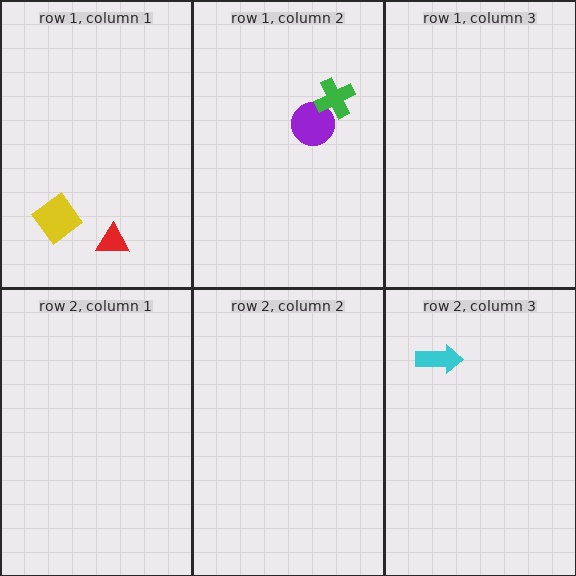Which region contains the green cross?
The row 1, column 2 region.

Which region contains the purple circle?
The row 1, column 2 region.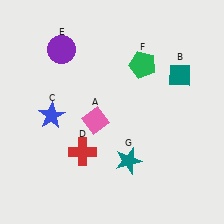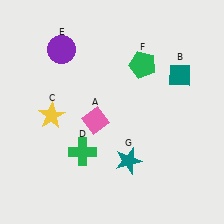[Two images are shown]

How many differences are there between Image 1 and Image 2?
There are 2 differences between the two images.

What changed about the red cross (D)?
In Image 1, D is red. In Image 2, it changed to green.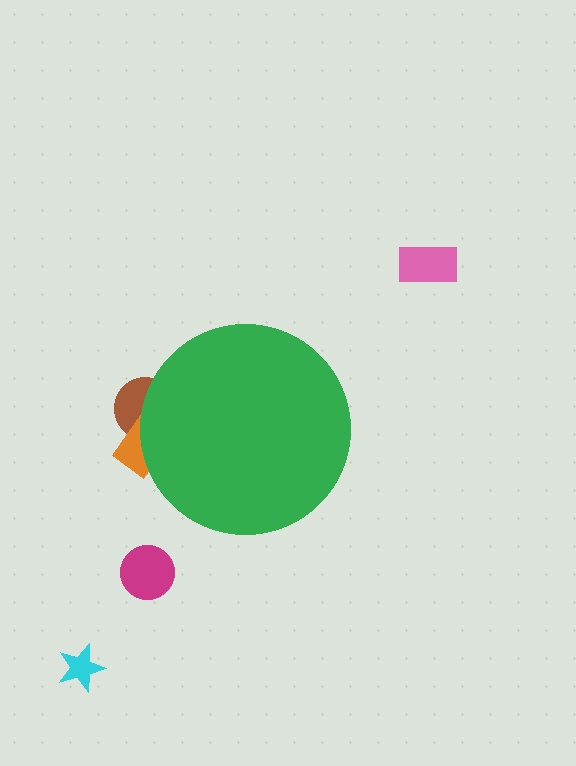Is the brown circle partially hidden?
Yes, the brown circle is partially hidden behind the green circle.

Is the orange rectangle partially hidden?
Yes, the orange rectangle is partially hidden behind the green circle.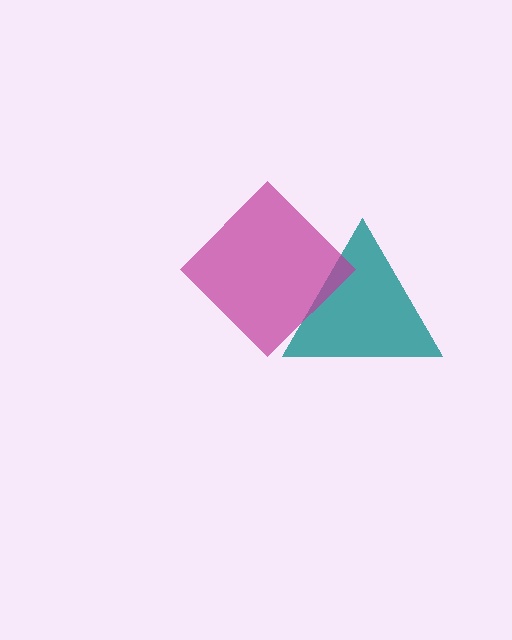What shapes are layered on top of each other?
The layered shapes are: a teal triangle, a magenta diamond.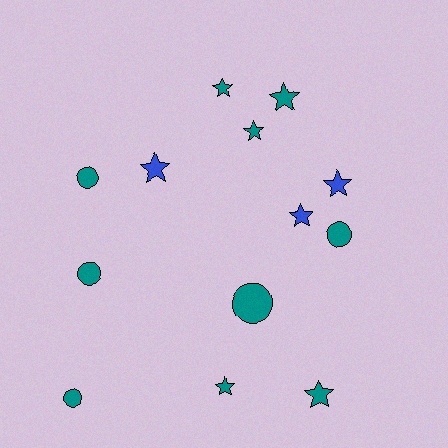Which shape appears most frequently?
Star, with 8 objects.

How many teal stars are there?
There are 5 teal stars.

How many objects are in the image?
There are 13 objects.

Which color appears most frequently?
Teal, with 10 objects.